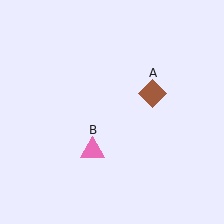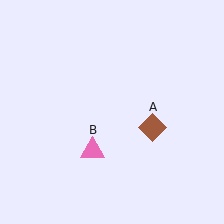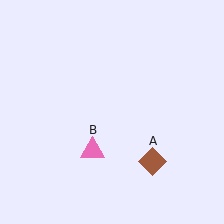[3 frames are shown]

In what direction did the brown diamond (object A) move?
The brown diamond (object A) moved down.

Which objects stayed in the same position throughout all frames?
Pink triangle (object B) remained stationary.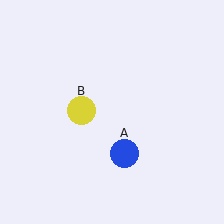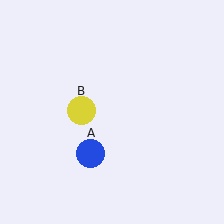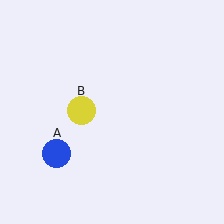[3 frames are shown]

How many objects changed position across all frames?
1 object changed position: blue circle (object A).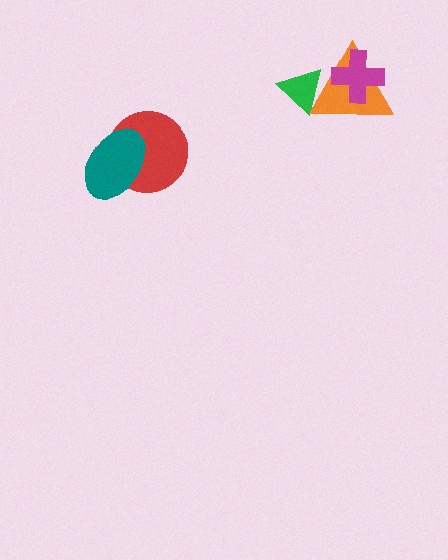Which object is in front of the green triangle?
The orange triangle is in front of the green triangle.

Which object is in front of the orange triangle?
The magenta cross is in front of the orange triangle.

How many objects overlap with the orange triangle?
2 objects overlap with the orange triangle.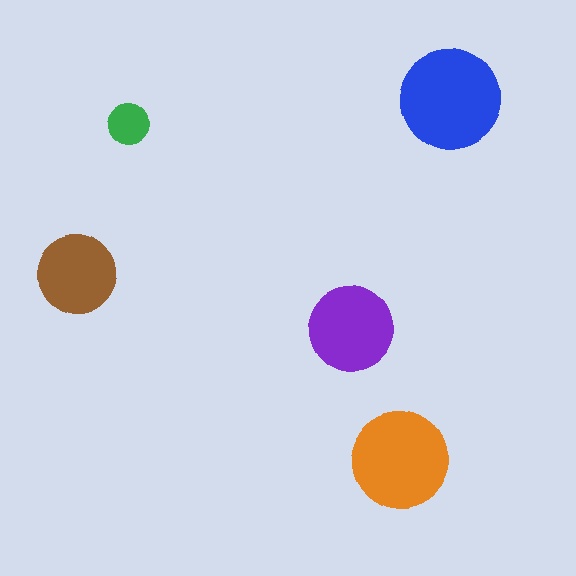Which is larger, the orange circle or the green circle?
The orange one.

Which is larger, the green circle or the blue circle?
The blue one.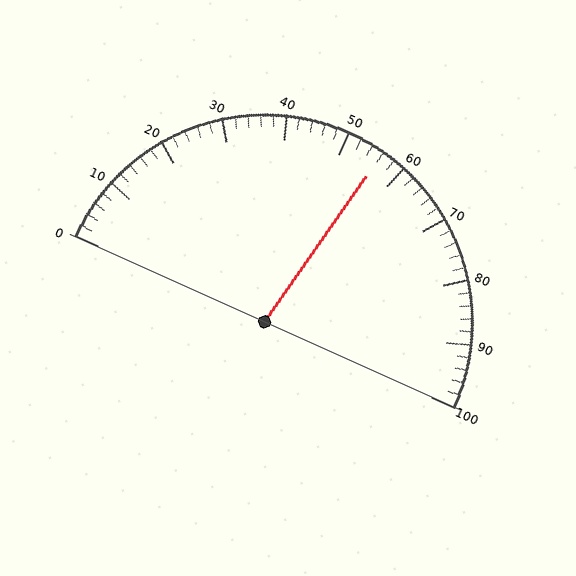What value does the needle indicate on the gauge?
The needle indicates approximately 56.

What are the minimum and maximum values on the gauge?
The gauge ranges from 0 to 100.